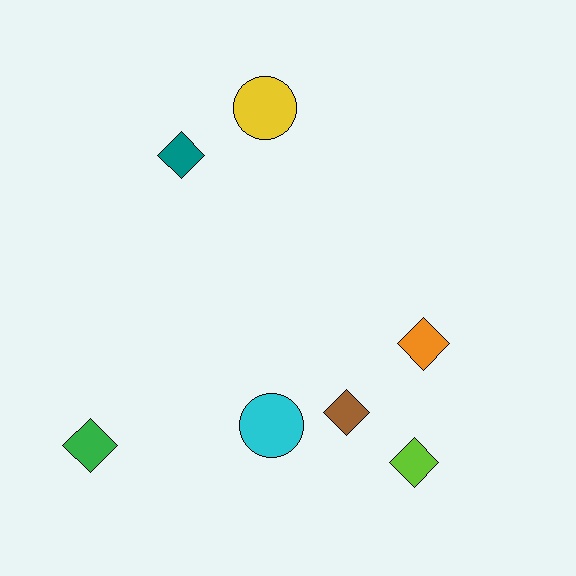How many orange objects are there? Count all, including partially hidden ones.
There is 1 orange object.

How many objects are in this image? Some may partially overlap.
There are 7 objects.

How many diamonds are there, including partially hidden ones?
There are 5 diamonds.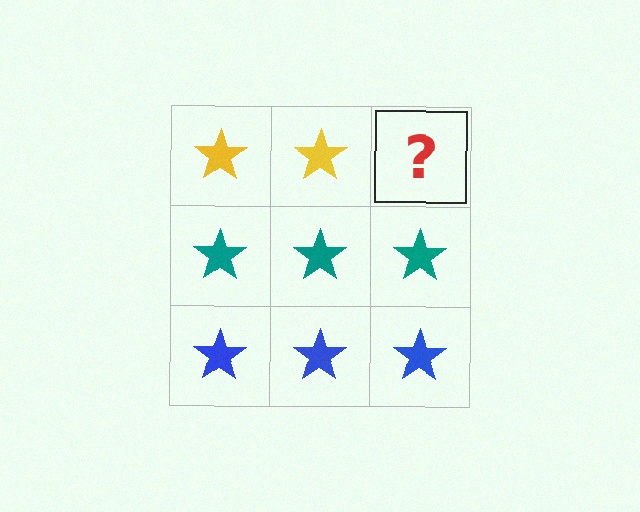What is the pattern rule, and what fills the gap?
The rule is that each row has a consistent color. The gap should be filled with a yellow star.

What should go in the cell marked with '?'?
The missing cell should contain a yellow star.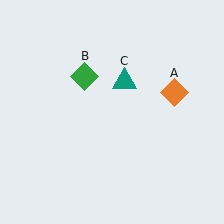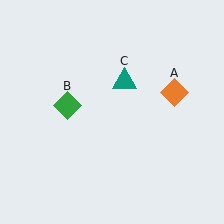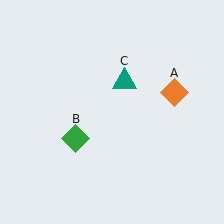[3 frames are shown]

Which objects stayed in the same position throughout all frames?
Orange diamond (object A) and teal triangle (object C) remained stationary.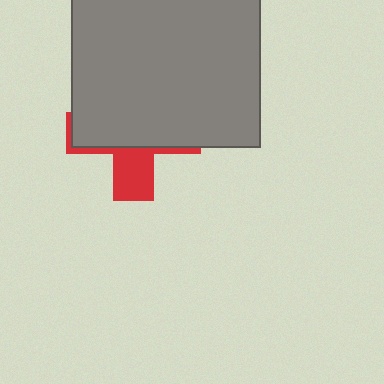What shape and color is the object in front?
The object in front is a gray square.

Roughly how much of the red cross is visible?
A small part of it is visible (roughly 31%).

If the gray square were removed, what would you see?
You would see the complete red cross.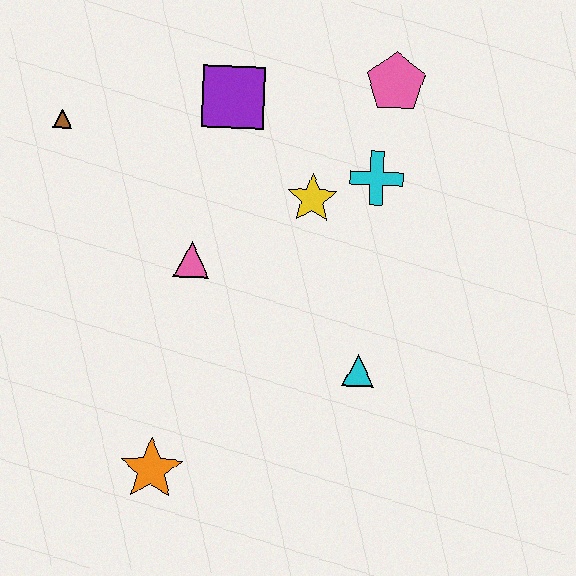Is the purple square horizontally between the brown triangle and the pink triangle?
No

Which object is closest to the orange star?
The pink triangle is closest to the orange star.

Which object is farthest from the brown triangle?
The cyan triangle is farthest from the brown triangle.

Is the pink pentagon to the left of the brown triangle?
No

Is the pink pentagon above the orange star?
Yes